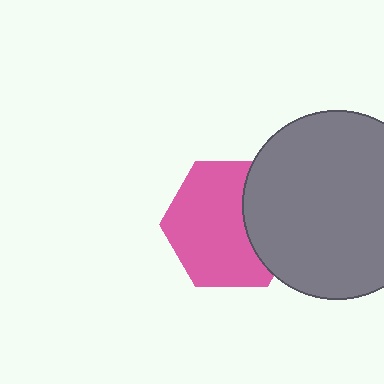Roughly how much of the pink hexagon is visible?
Most of it is visible (roughly 68%).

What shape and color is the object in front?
The object in front is a gray circle.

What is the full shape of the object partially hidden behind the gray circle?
The partially hidden object is a pink hexagon.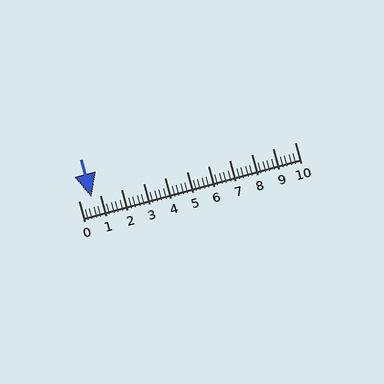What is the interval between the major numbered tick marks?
The major tick marks are spaced 1 units apart.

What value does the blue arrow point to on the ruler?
The blue arrow points to approximately 0.6.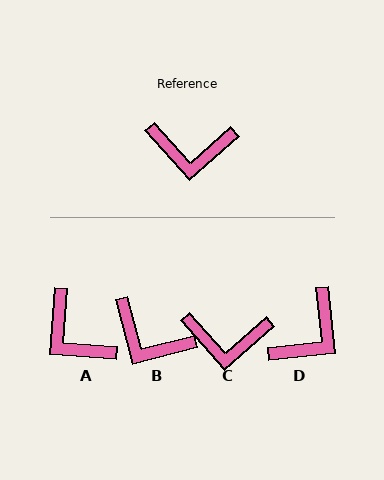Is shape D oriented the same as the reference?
No, it is off by about 55 degrees.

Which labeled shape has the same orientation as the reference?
C.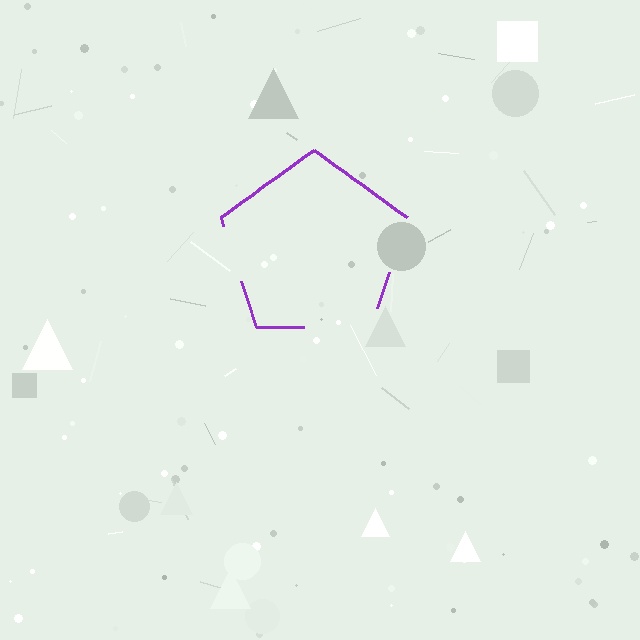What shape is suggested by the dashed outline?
The dashed outline suggests a pentagon.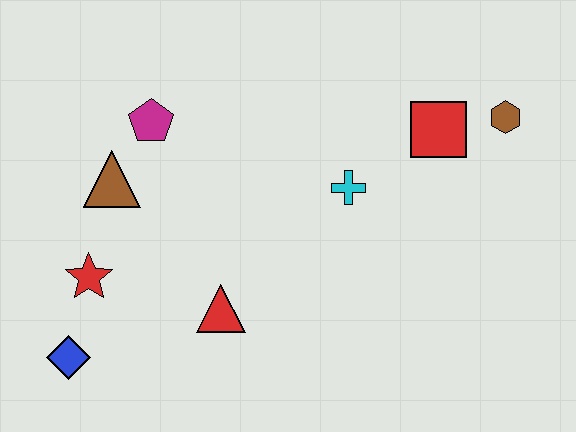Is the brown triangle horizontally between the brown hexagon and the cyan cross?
No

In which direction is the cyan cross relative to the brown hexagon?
The cyan cross is to the left of the brown hexagon.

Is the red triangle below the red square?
Yes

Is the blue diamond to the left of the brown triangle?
Yes